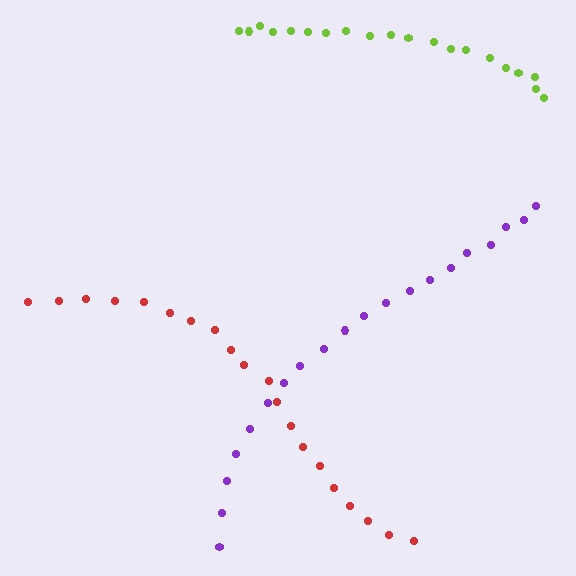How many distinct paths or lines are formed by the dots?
There are 3 distinct paths.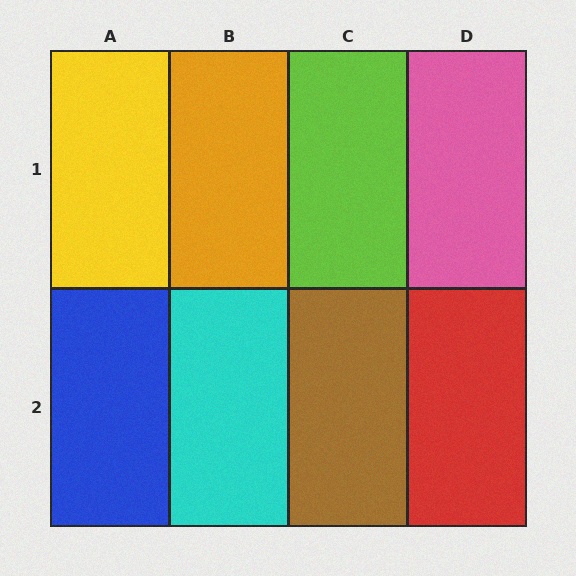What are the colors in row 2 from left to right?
Blue, cyan, brown, red.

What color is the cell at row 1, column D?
Pink.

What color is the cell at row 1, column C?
Lime.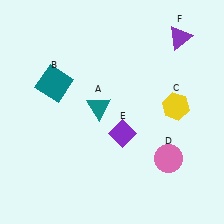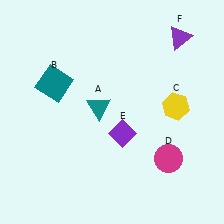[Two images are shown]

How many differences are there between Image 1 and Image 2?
There is 1 difference between the two images.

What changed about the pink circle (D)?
In Image 1, D is pink. In Image 2, it changed to magenta.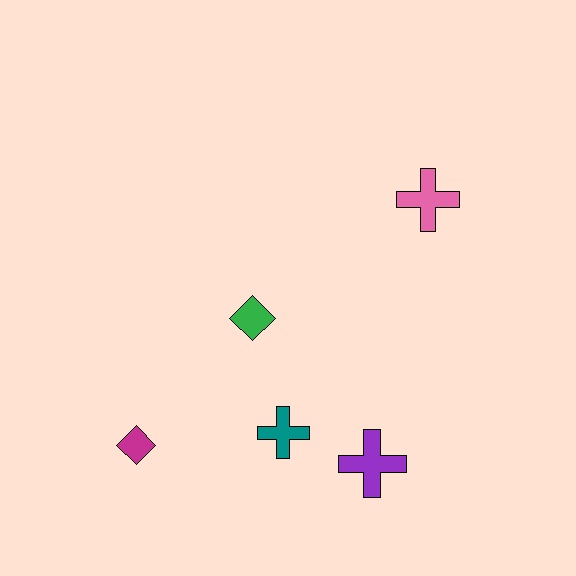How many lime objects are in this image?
There are no lime objects.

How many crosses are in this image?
There are 3 crosses.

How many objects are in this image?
There are 5 objects.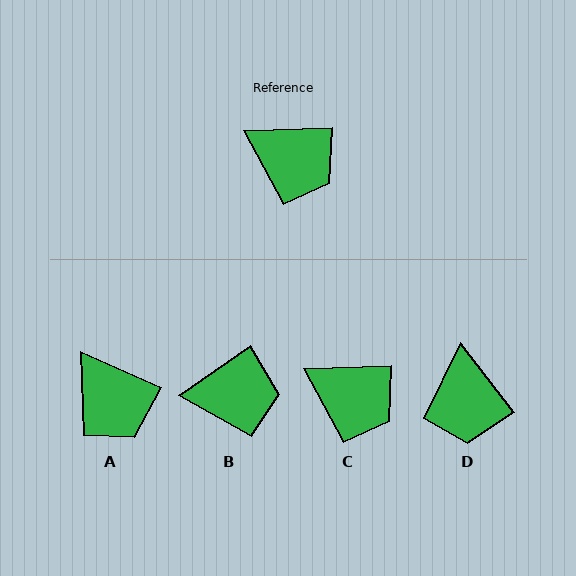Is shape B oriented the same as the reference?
No, it is off by about 32 degrees.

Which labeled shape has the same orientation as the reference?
C.